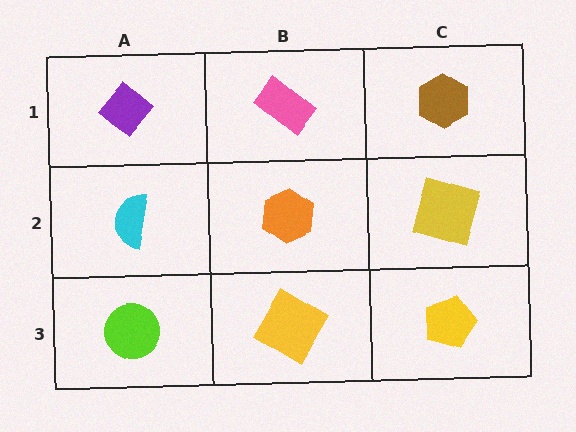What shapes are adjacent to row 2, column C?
A brown hexagon (row 1, column C), a yellow pentagon (row 3, column C), an orange hexagon (row 2, column B).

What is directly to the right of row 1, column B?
A brown hexagon.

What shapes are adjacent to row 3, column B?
An orange hexagon (row 2, column B), a lime circle (row 3, column A), a yellow pentagon (row 3, column C).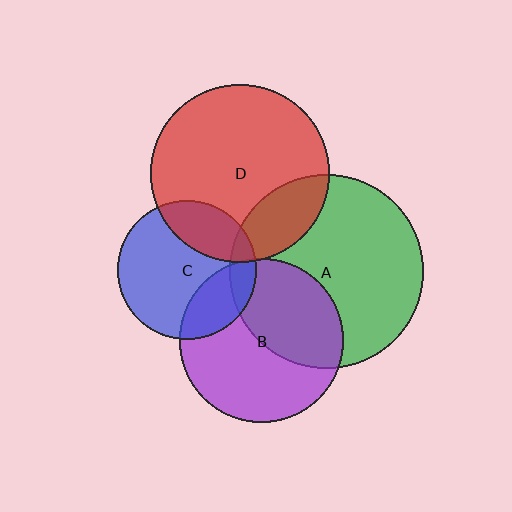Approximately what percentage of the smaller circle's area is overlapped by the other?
Approximately 20%.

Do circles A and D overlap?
Yes.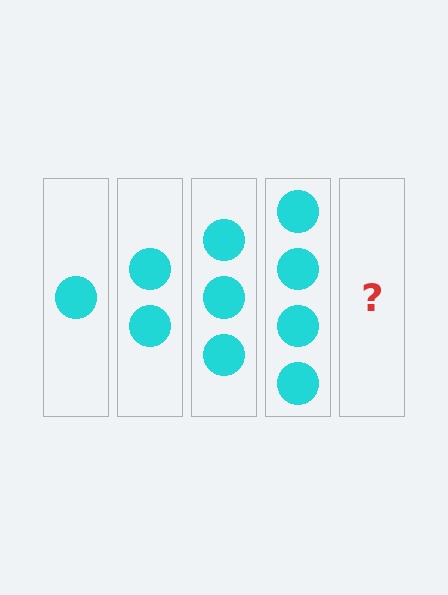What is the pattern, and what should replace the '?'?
The pattern is that each step adds one more circle. The '?' should be 5 circles.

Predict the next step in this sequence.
The next step is 5 circles.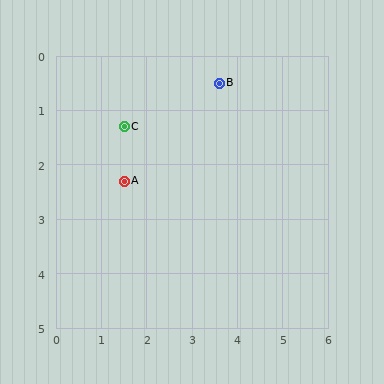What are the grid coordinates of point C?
Point C is at approximately (1.5, 1.3).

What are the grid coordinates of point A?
Point A is at approximately (1.5, 2.3).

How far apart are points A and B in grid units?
Points A and B are about 2.8 grid units apart.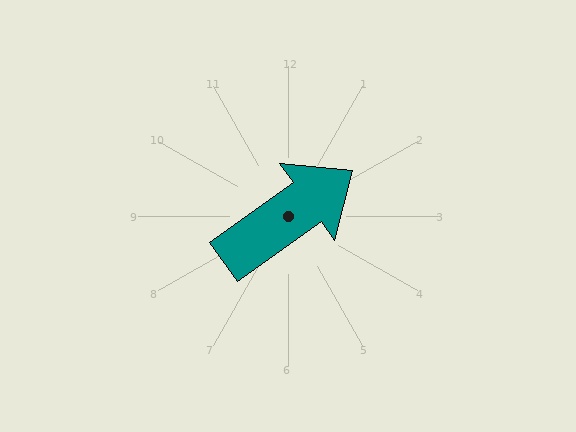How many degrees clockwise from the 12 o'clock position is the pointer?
Approximately 55 degrees.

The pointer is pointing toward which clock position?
Roughly 2 o'clock.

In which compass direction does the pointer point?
Northeast.